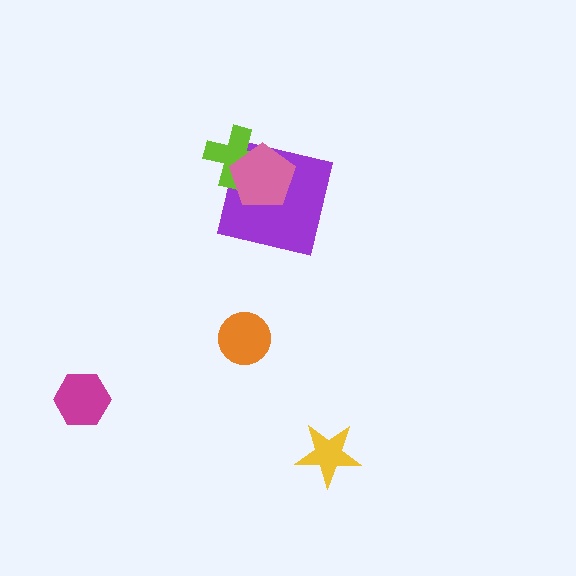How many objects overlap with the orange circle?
0 objects overlap with the orange circle.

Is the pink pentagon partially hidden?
No, no other shape covers it.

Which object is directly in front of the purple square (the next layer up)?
The lime cross is directly in front of the purple square.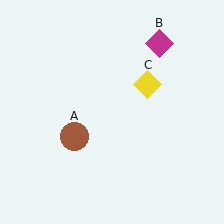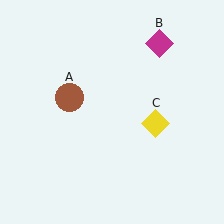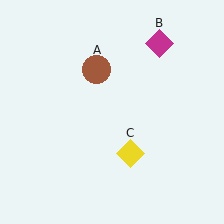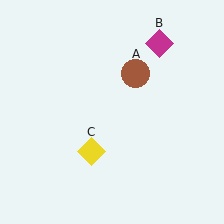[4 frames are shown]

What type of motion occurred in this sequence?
The brown circle (object A), yellow diamond (object C) rotated clockwise around the center of the scene.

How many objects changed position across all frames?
2 objects changed position: brown circle (object A), yellow diamond (object C).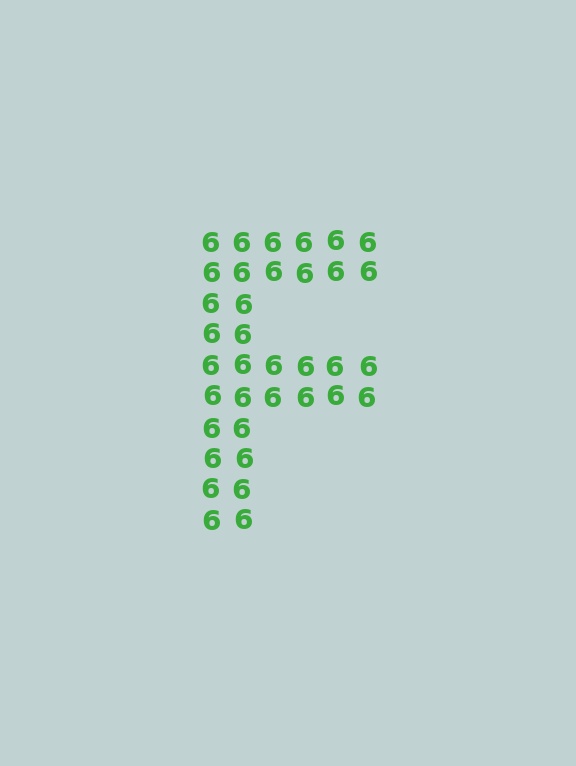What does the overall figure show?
The overall figure shows the letter F.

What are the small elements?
The small elements are digit 6's.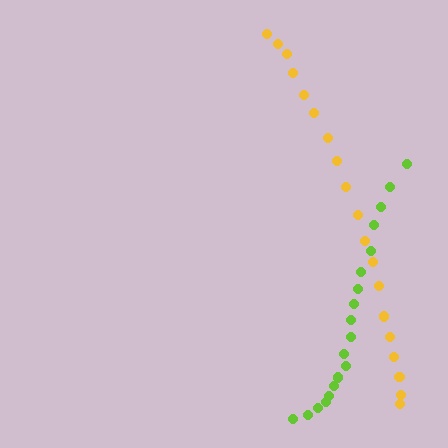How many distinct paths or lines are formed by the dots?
There are 2 distinct paths.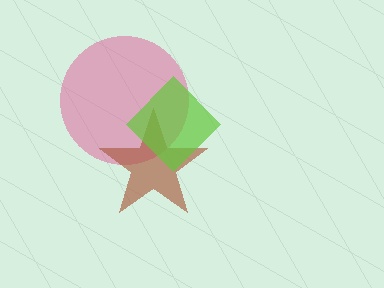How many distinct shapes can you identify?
There are 3 distinct shapes: a pink circle, a brown star, a lime diamond.